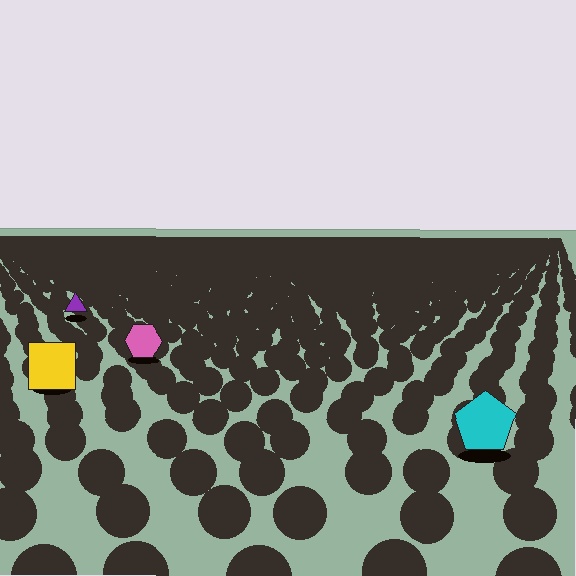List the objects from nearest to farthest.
From nearest to farthest: the cyan pentagon, the yellow square, the pink hexagon, the purple triangle.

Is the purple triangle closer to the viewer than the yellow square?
No. The yellow square is closer — you can tell from the texture gradient: the ground texture is coarser near it.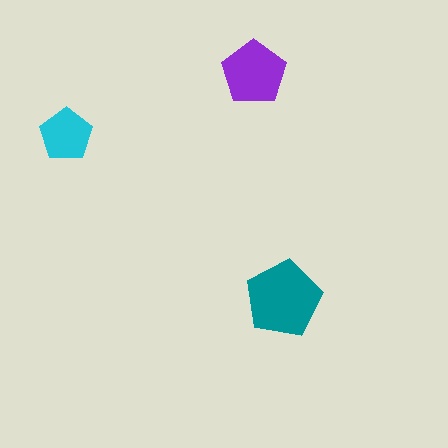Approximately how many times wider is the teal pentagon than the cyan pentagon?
About 1.5 times wider.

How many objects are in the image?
There are 3 objects in the image.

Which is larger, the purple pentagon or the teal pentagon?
The teal one.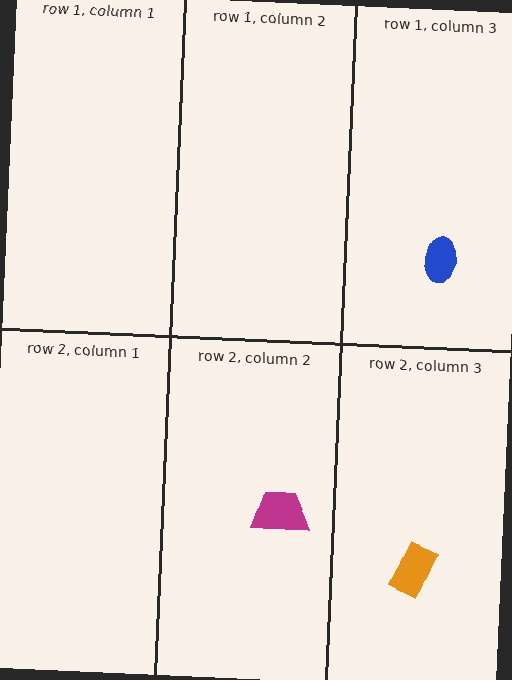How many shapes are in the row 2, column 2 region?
1.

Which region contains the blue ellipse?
The row 1, column 3 region.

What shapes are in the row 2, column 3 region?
The orange rectangle.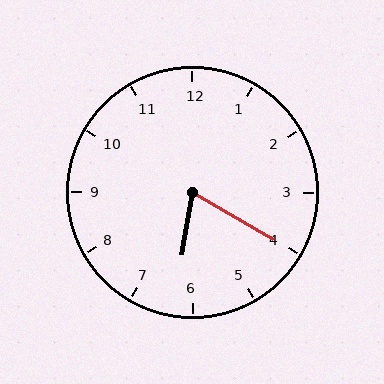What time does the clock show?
6:20.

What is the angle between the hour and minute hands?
Approximately 70 degrees.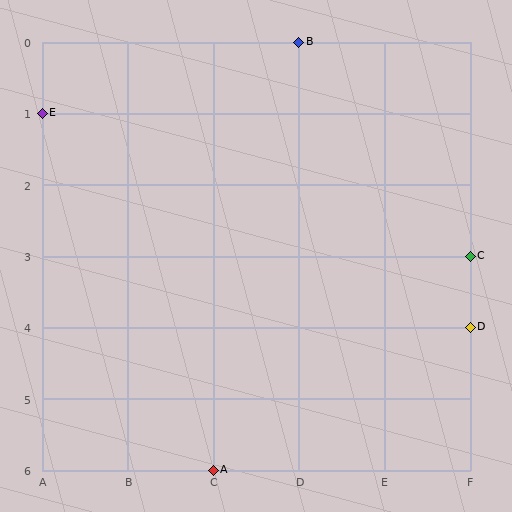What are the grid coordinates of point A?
Point A is at grid coordinates (C, 6).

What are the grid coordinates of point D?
Point D is at grid coordinates (F, 4).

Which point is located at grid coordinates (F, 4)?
Point D is at (F, 4).